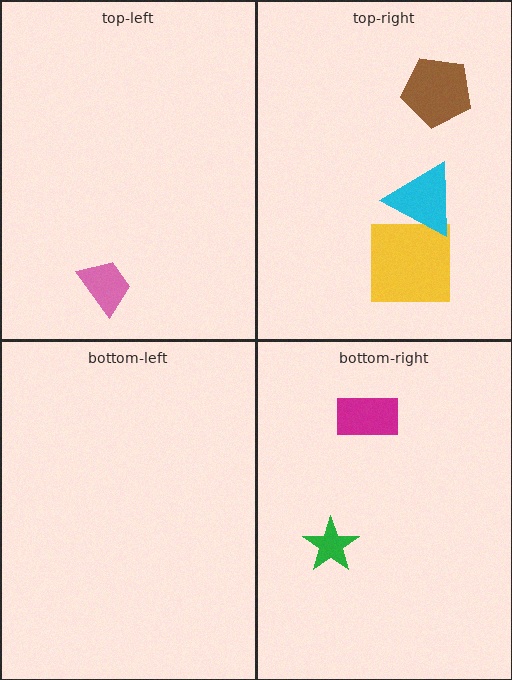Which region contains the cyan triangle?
The top-right region.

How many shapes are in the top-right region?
3.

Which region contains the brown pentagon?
The top-right region.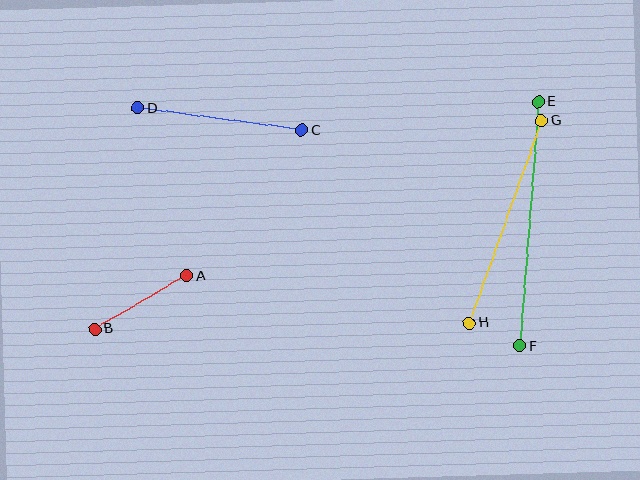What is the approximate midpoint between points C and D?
The midpoint is at approximately (220, 119) pixels.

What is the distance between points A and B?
The distance is approximately 106 pixels.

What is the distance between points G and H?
The distance is approximately 214 pixels.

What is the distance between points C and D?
The distance is approximately 165 pixels.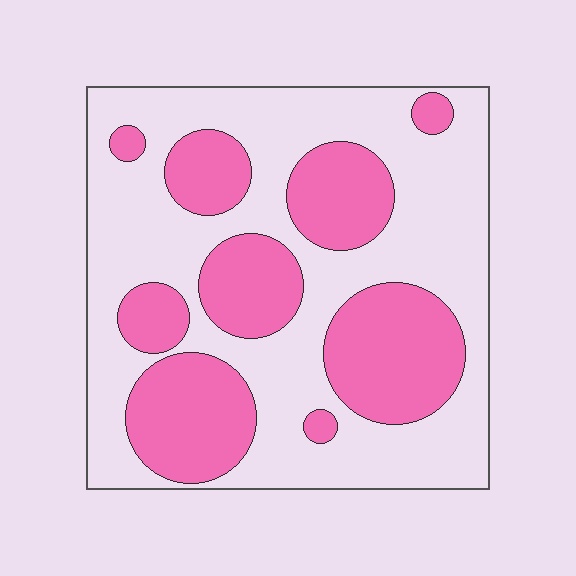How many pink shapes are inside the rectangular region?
9.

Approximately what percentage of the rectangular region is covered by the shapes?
Approximately 40%.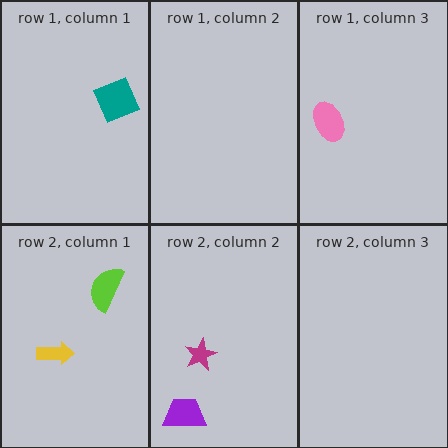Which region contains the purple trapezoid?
The row 2, column 2 region.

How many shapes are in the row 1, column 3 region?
1.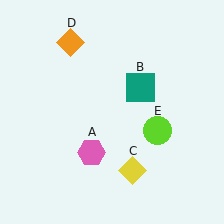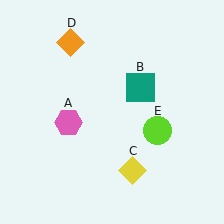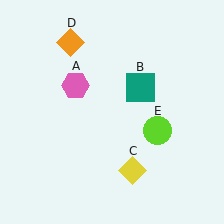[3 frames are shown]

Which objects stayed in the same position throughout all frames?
Teal square (object B) and yellow diamond (object C) and orange diamond (object D) and lime circle (object E) remained stationary.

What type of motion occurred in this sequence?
The pink hexagon (object A) rotated clockwise around the center of the scene.